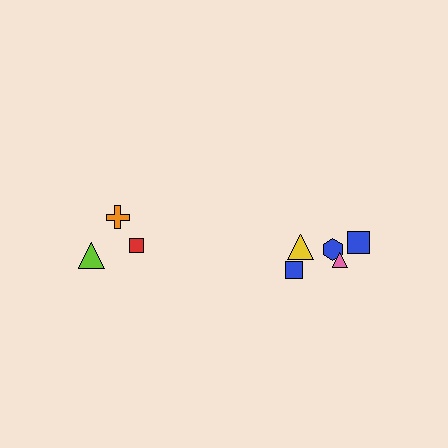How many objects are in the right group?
There are 5 objects.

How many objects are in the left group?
There are 3 objects.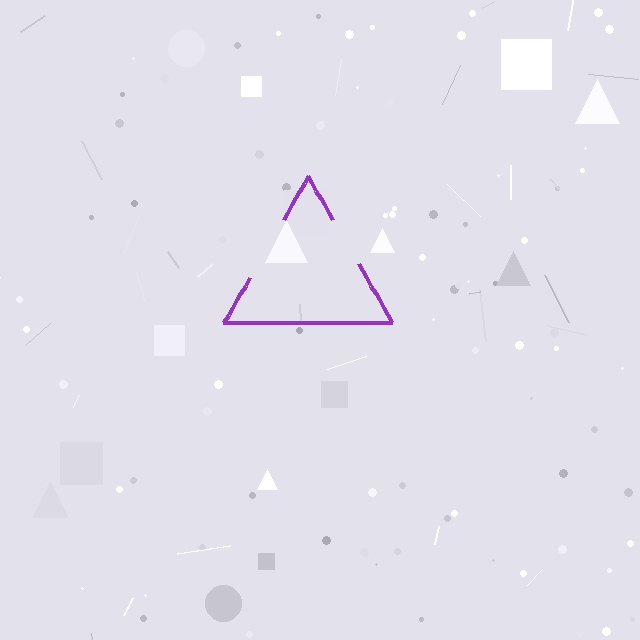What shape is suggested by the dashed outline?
The dashed outline suggests a triangle.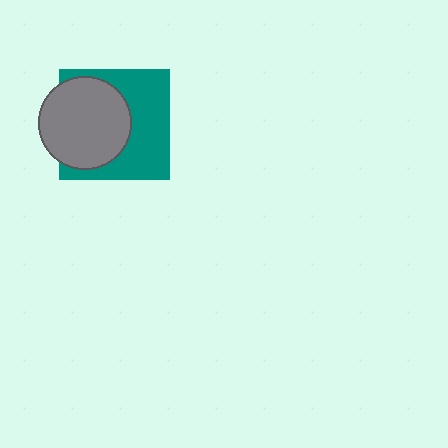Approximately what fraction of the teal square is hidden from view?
Roughly 47% of the teal square is hidden behind the gray circle.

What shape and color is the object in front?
The object in front is a gray circle.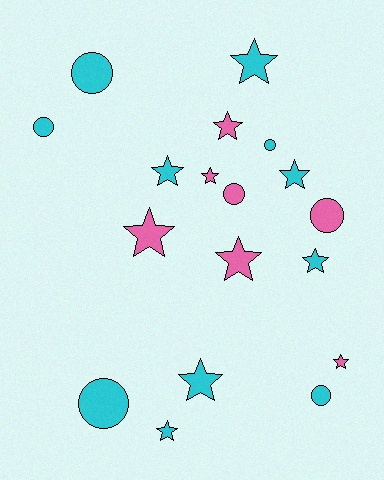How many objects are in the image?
There are 18 objects.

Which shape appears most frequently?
Star, with 11 objects.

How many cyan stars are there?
There are 6 cyan stars.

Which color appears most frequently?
Cyan, with 11 objects.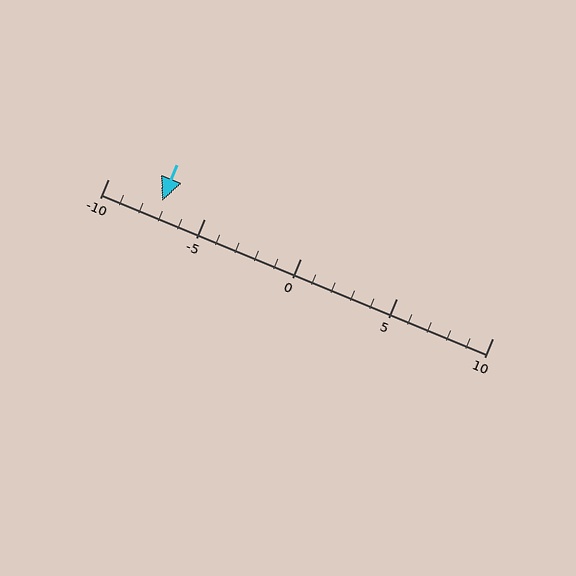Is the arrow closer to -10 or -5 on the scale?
The arrow is closer to -5.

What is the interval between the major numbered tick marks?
The major tick marks are spaced 5 units apart.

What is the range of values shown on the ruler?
The ruler shows values from -10 to 10.